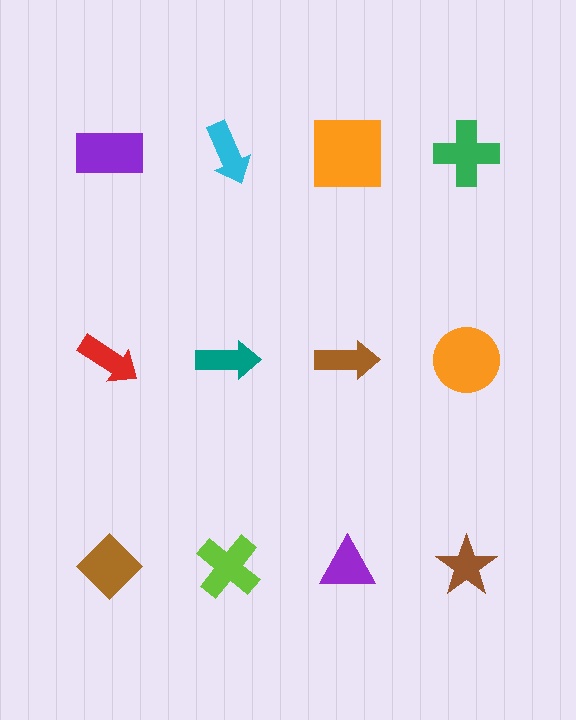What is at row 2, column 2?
A teal arrow.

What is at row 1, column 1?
A purple rectangle.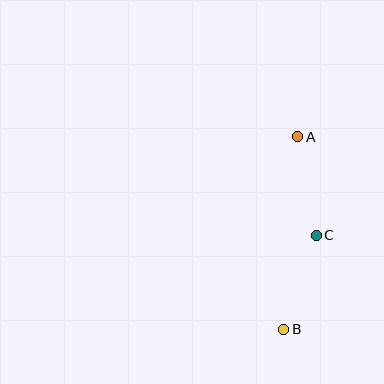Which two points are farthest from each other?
Points A and B are farthest from each other.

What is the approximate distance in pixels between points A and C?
The distance between A and C is approximately 100 pixels.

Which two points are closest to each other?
Points B and C are closest to each other.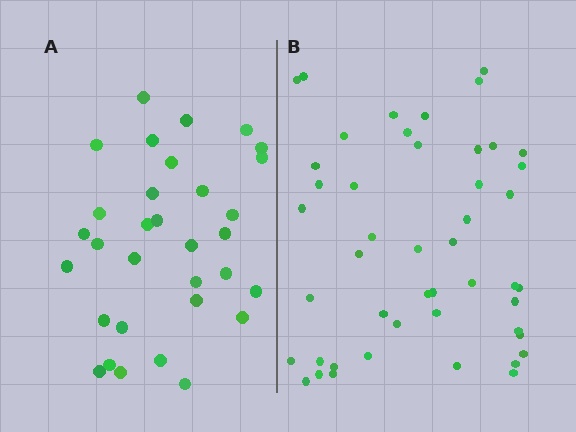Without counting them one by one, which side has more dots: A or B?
Region B (the right region) has more dots.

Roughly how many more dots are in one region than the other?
Region B has approximately 15 more dots than region A.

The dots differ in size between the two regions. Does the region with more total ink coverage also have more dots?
No. Region A has more total ink coverage because its dots are larger, but region B actually contains more individual dots. Total area can be misleading — the number of items is what matters here.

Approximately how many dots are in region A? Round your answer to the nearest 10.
About 30 dots. (The exact count is 32, which rounds to 30.)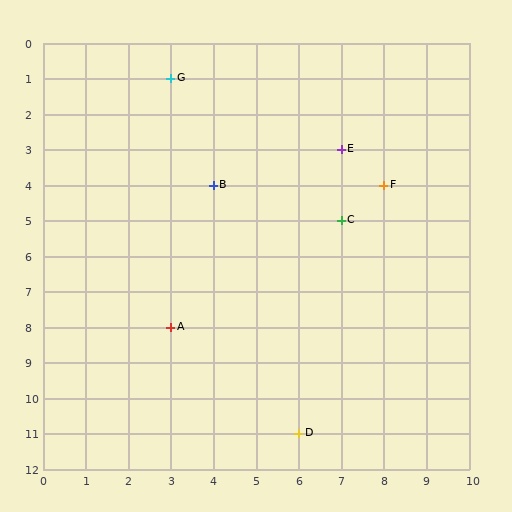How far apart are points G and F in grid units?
Points G and F are 5 columns and 3 rows apart (about 5.8 grid units diagonally).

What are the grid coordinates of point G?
Point G is at grid coordinates (3, 1).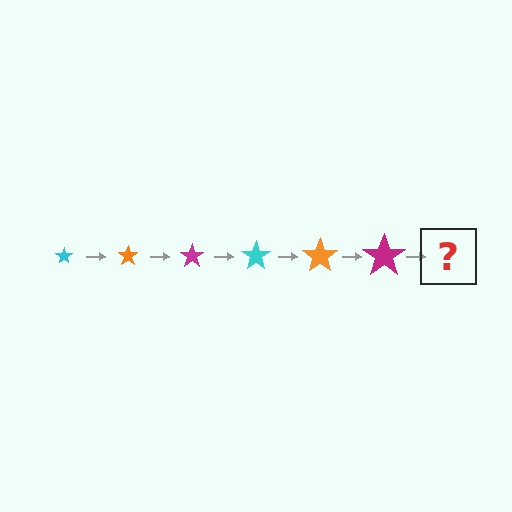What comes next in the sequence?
The next element should be a cyan star, larger than the previous one.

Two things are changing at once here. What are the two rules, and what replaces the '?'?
The two rules are that the star grows larger each step and the color cycles through cyan, orange, and magenta. The '?' should be a cyan star, larger than the previous one.